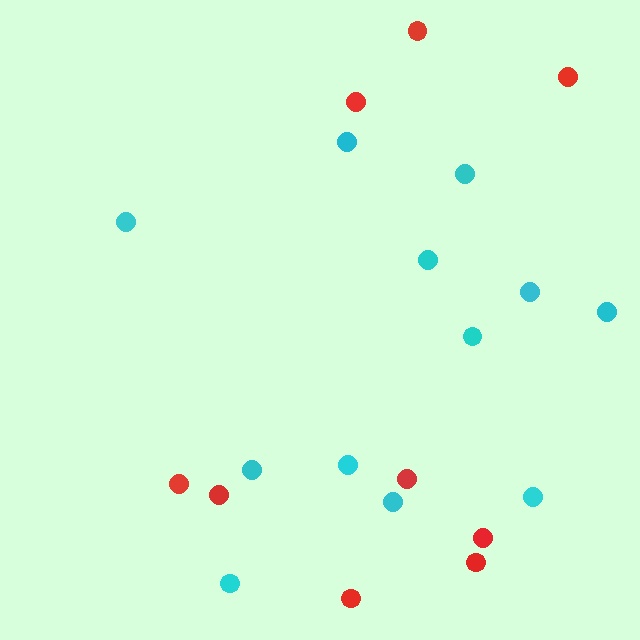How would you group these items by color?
There are 2 groups: one group of red circles (9) and one group of cyan circles (12).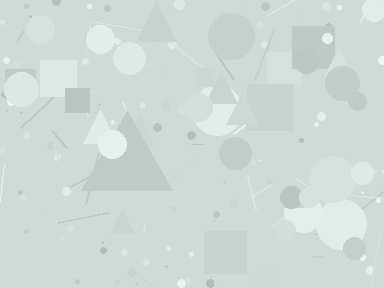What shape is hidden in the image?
A triangle is hidden in the image.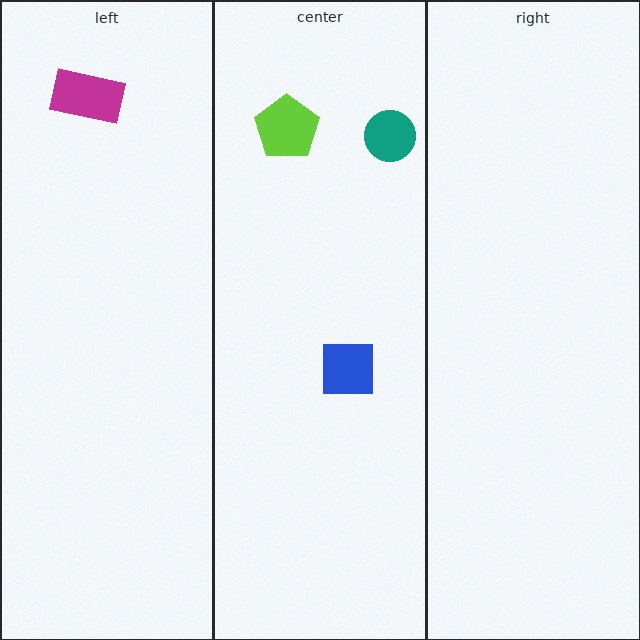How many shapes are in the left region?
1.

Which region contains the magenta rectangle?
The left region.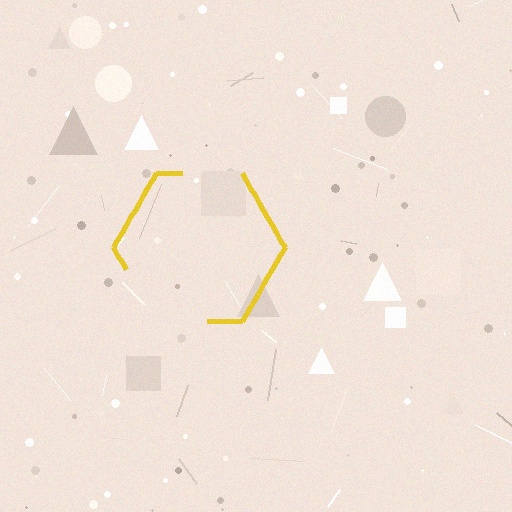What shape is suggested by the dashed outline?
The dashed outline suggests a hexagon.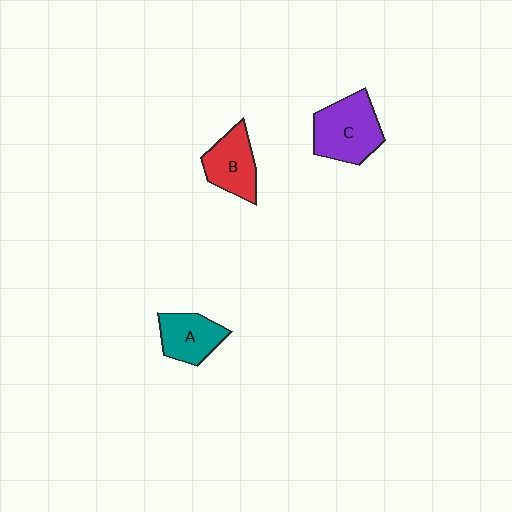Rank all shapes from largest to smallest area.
From largest to smallest: C (purple), B (red), A (teal).